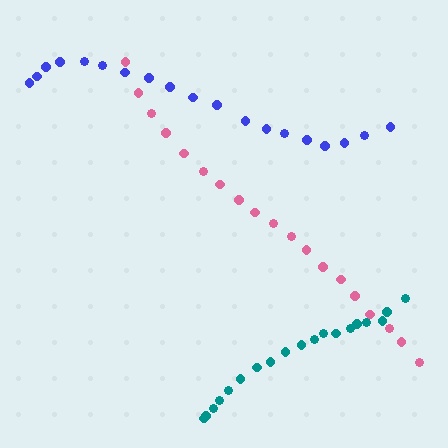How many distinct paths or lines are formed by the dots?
There are 3 distinct paths.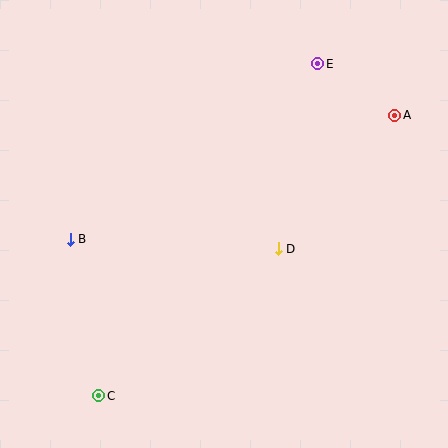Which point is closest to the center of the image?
Point D at (278, 249) is closest to the center.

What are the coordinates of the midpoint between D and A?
The midpoint between D and A is at (336, 182).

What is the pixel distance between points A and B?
The distance between A and B is 347 pixels.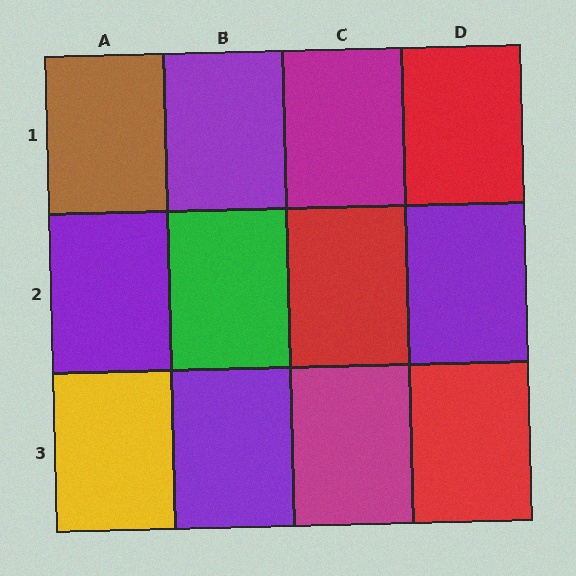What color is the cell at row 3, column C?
Magenta.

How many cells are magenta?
2 cells are magenta.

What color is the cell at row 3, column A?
Yellow.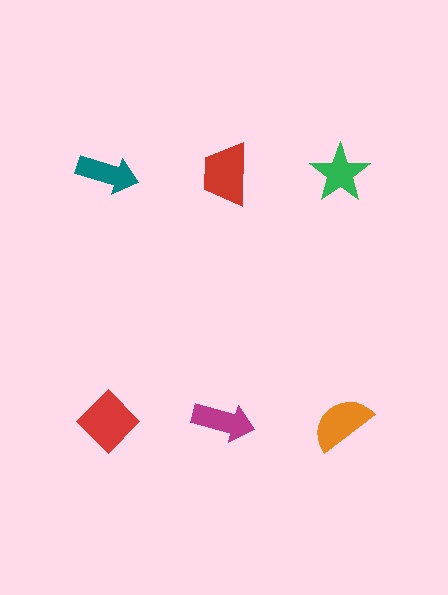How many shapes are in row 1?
3 shapes.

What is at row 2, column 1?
A red diamond.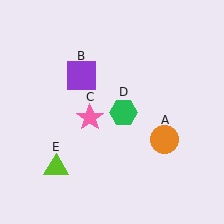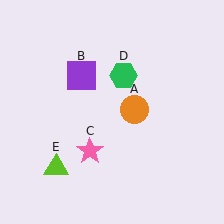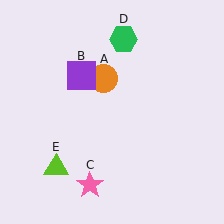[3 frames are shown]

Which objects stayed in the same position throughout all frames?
Purple square (object B) and lime triangle (object E) remained stationary.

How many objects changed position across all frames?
3 objects changed position: orange circle (object A), pink star (object C), green hexagon (object D).